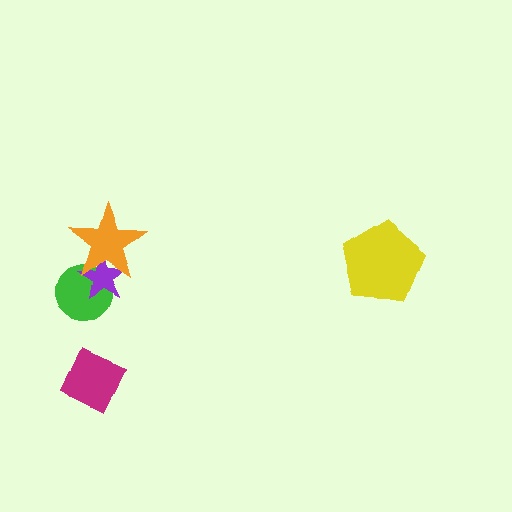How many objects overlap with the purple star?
2 objects overlap with the purple star.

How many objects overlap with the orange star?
2 objects overlap with the orange star.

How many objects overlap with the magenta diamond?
0 objects overlap with the magenta diamond.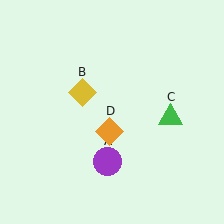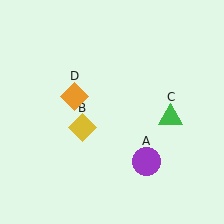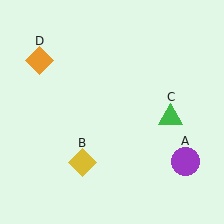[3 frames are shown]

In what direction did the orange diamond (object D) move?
The orange diamond (object D) moved up and to the left.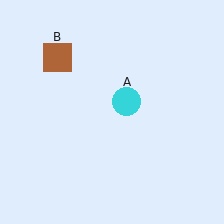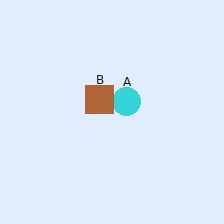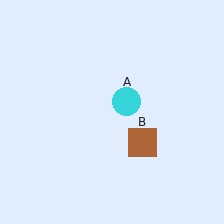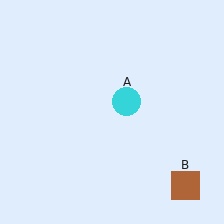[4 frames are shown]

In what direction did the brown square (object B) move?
The brown square (object B) moved down and to the right.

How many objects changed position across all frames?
1 object changed position: brown square (object B).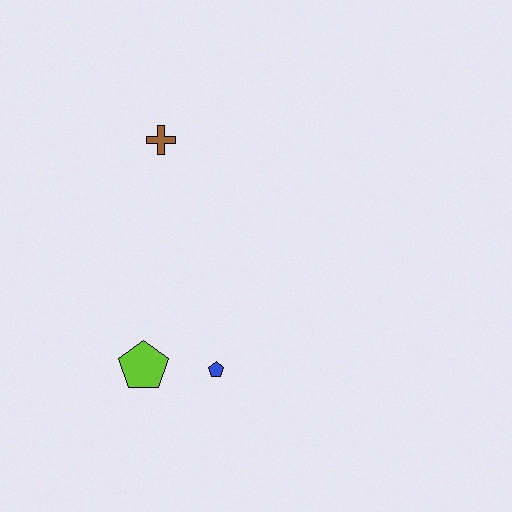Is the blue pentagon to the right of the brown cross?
Yes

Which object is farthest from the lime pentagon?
The brown cross is farthest from the lime pentagon.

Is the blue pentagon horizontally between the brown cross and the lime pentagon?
No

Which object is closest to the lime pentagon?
The blue pentagon is closest to the lime pentagon.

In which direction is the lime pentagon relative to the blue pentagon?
The lime pentagon is to the left of the blue pentagon.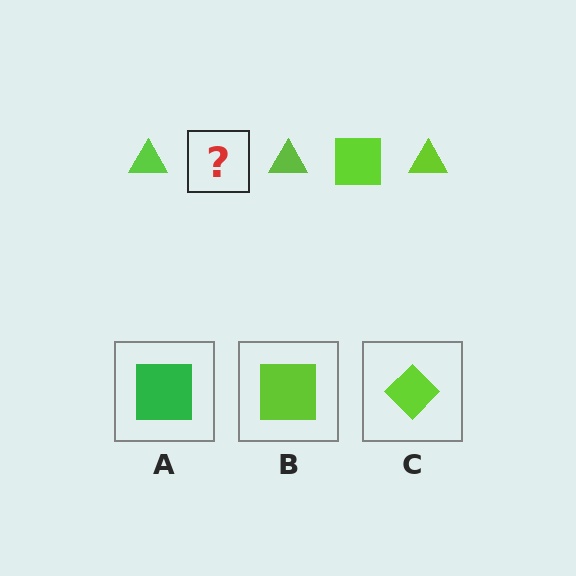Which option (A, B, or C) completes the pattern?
B.